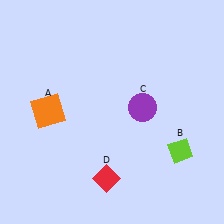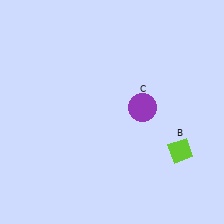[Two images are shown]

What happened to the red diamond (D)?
The red diamond (D) was removed in Image 2. It was in the bottom-left area of Image 1.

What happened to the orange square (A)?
The orange square (A) was removed in Image 2. It was in the top-left area of Image 1.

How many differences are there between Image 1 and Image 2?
There are 2 differences between the two images.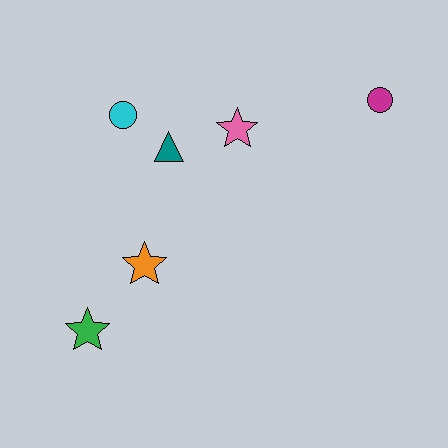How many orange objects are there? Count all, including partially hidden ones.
There is 1 orange object.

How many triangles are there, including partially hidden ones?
There is 1 triangle.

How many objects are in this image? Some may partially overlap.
There are 6 objects.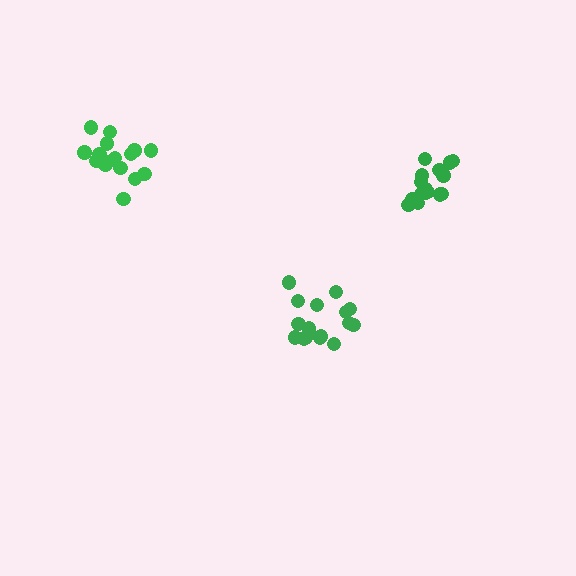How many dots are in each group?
Group 1: 17 dots, Group 2: 16 dots, Group 3: 16 dots (49 total).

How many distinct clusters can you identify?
There are 3 distinct clusters.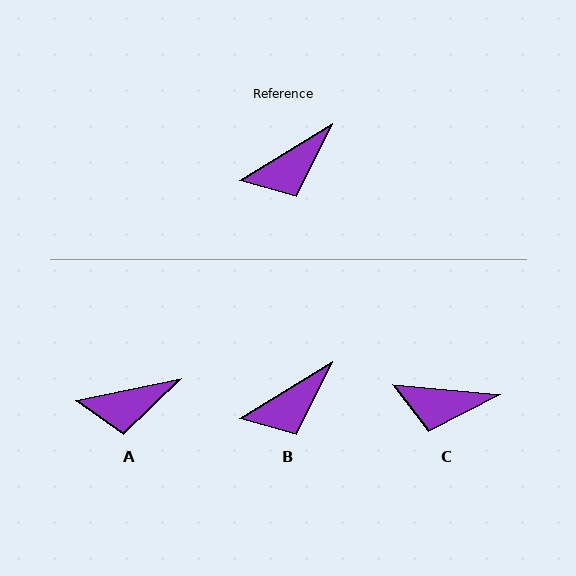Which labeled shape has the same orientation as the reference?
B.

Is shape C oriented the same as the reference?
No, it is off by about 37 degrees.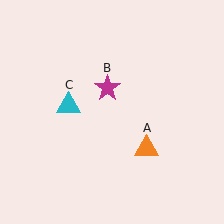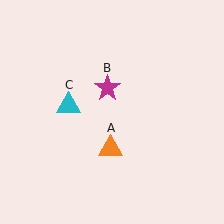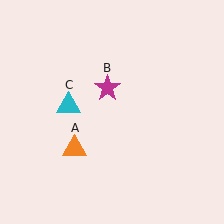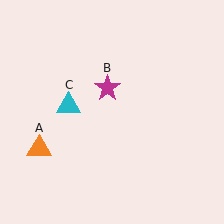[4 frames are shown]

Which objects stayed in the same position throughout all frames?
Magenta star (object B) and cyan triangle (object C) remained stationary.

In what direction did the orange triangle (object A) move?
The orange triangle (object A) moved left.